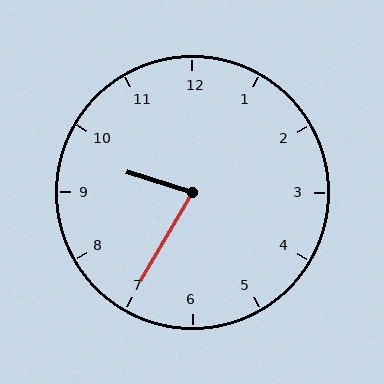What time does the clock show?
9:35.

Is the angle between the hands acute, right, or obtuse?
It is acute.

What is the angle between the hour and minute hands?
Approximately 78 degrees.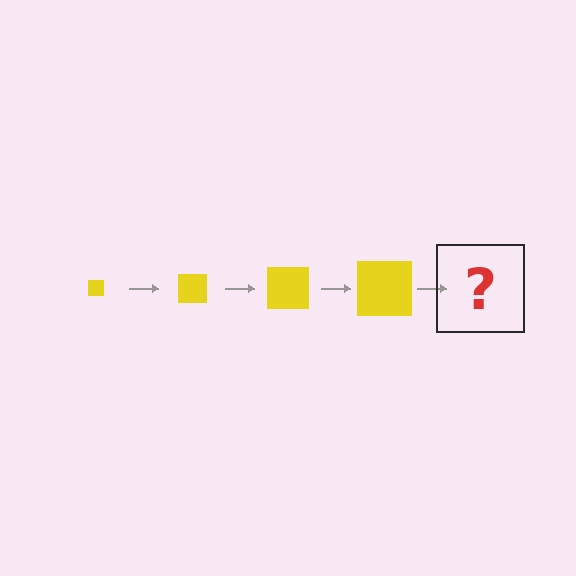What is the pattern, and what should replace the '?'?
The pattern is that the square gets progressively larger each step. The '?' should be a yellow square, larger than the previous one.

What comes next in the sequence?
The next element should be a yellow square, larger than the previous one.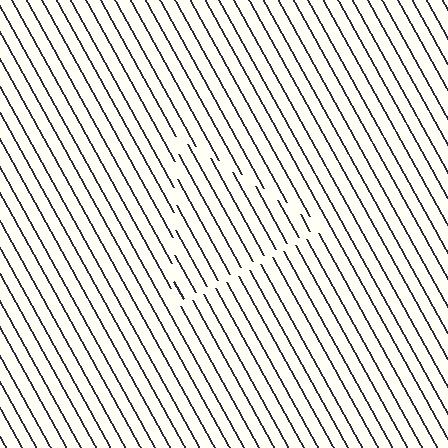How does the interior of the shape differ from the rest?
The interior of the shape contains the same grating, shifted by half a period — the contour is defined by the phase discontinuity where line-ends from the inner and outer gratings abut.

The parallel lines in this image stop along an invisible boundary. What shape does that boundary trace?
An illusory triangle. The interior of the shape contains the same grating, shifted by half a period — the contour is defined by the phase discontinuity where line-ends from the inner and outer gratings abut.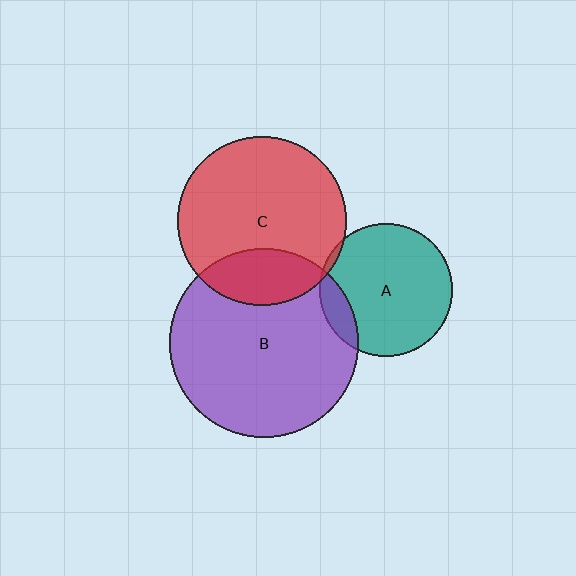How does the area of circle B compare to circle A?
Approximately 2.0 times.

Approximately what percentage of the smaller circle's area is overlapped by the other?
Approximately 25%.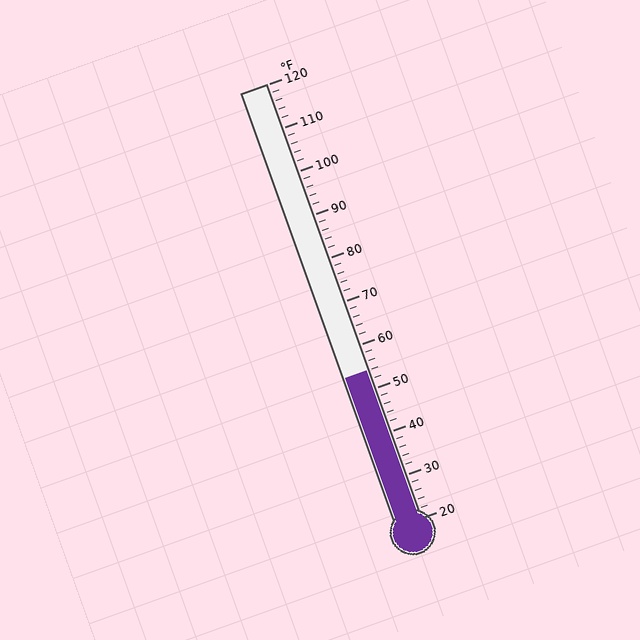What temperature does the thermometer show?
The thermometer shows approximately 54°F.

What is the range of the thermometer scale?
The thermometer scale ranges from 20°F to 120°F.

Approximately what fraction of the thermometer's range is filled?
The thermometer is filled to approximately 35% of its range.